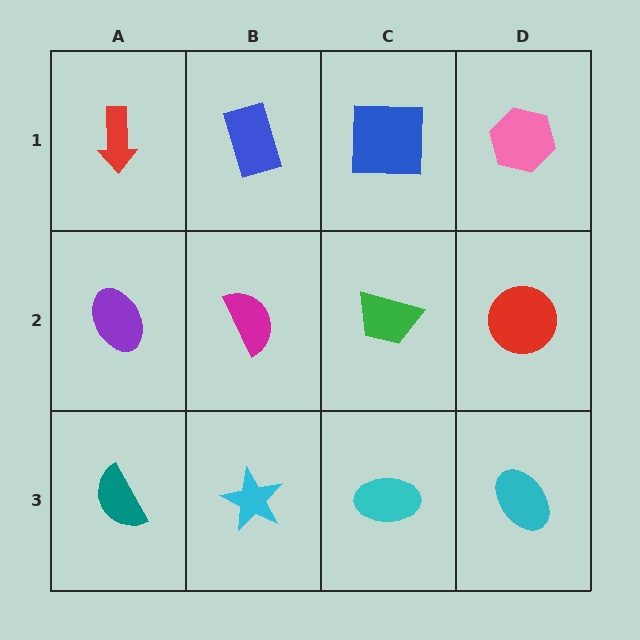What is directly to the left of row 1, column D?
A blue square.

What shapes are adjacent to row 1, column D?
A red circle (row 2, column D), a blue square (row 1, column C).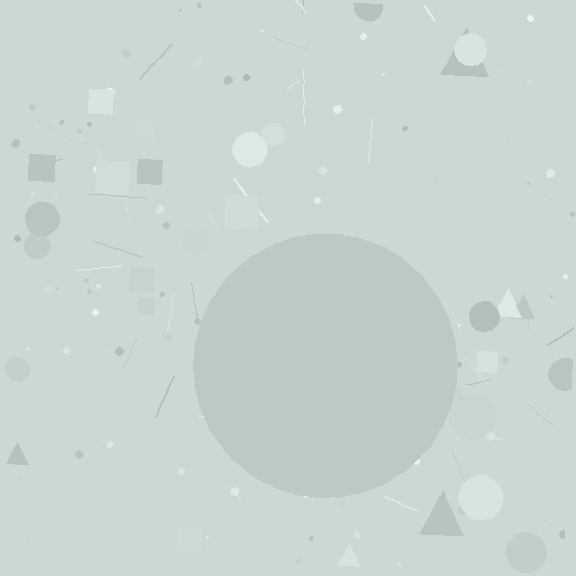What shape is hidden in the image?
A circle is hidden in the image.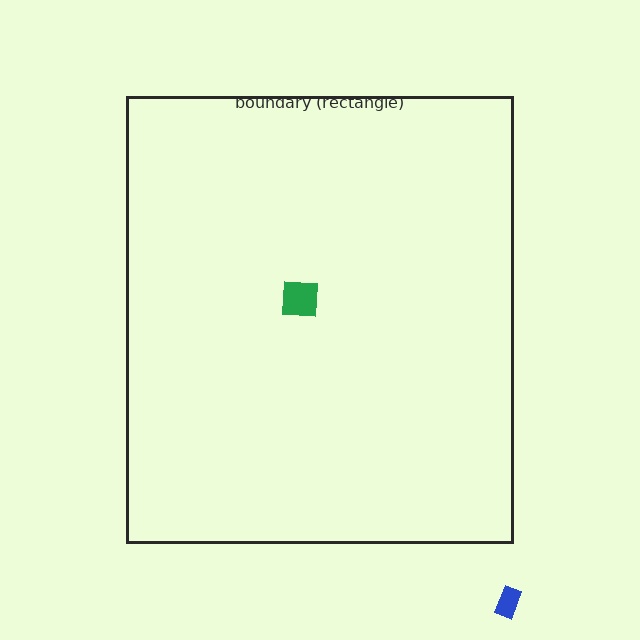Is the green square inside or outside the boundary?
Inside.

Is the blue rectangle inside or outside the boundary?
Outside.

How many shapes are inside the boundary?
1 inside, 1 outside.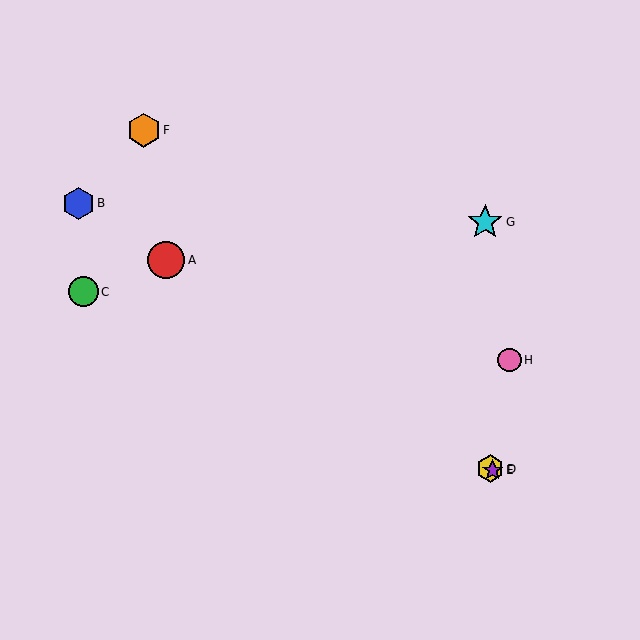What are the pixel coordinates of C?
Object C is at (83, 292).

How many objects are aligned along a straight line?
4 objects (A, B, D, E) are aligned along a straight line.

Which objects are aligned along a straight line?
Objects A, B, D, E are aligned along a straight line.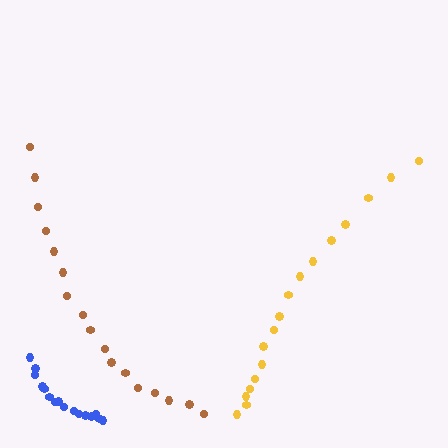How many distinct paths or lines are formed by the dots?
There are 3 distinct paths.